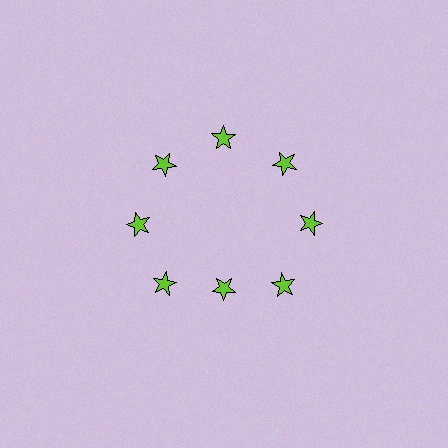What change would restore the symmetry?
The symmetry would be restored by moving it outward, back onto the ring so that all 8 stars sit at equal angles and equal distance from the center.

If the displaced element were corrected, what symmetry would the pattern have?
It would have 8-fold rotational symmetry — the pattern would map onto itself every 45 degrees.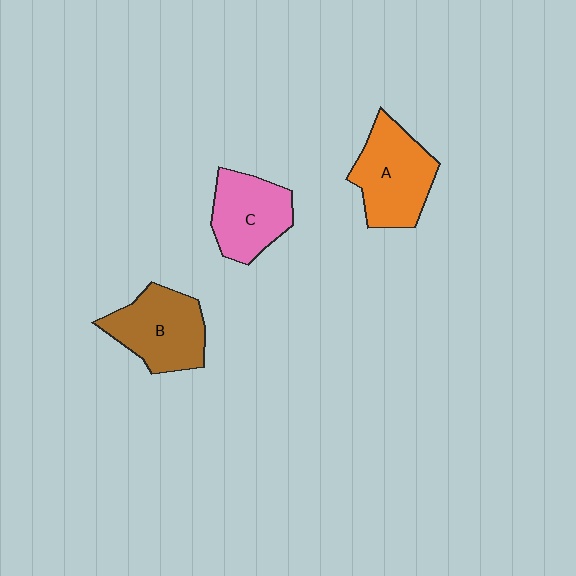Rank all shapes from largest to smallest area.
From largest to smallest: A (orange), B (brown), C (pink).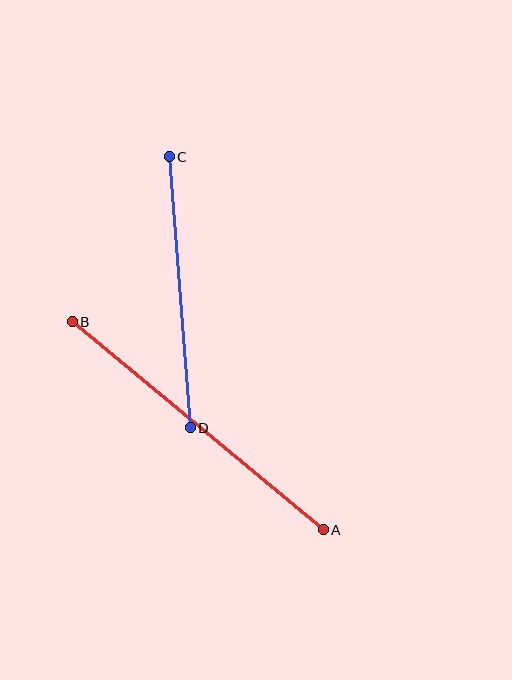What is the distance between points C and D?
The distance is approximately 272 pixels.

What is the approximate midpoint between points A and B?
The midpoint is at approximately (198, 426) pixels.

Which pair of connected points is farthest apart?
Points A and B are farthest apart.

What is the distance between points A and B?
The distance is approximately 326 pixels.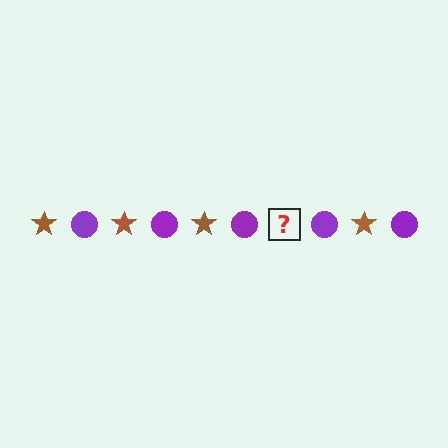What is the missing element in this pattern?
The missing element is a brown star.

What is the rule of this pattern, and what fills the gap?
The rule is that the pattern alternates between brown star and purple circle. The gap should be filled with a brown star.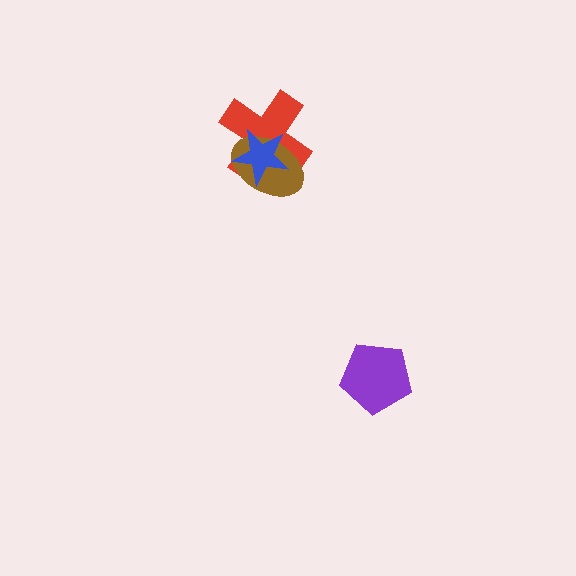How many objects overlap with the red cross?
2 objects overlap with the red cross.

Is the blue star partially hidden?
No, no other shape covers it.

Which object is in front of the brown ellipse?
The blue star is in front of the brown ellipse.